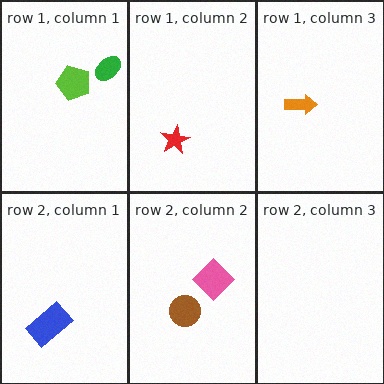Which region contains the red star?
The row 1, column 2 region.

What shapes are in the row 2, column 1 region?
The blue rectangle.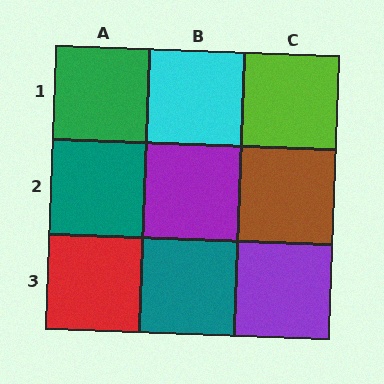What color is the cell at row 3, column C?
Purple.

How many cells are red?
1 cell is red.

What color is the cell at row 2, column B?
Purple.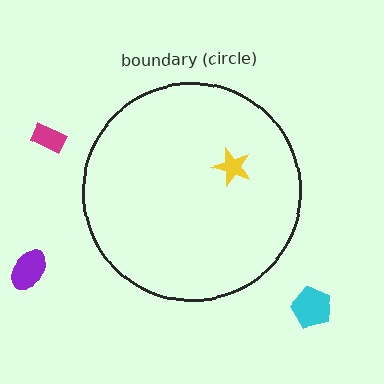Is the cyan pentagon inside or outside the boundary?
Outside.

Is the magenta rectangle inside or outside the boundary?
Outside.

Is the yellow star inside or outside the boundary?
Inside.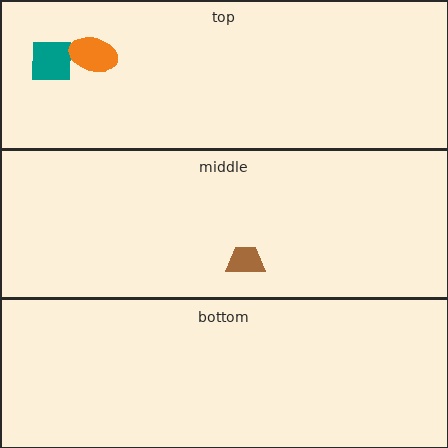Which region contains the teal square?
The top region.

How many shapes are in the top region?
2.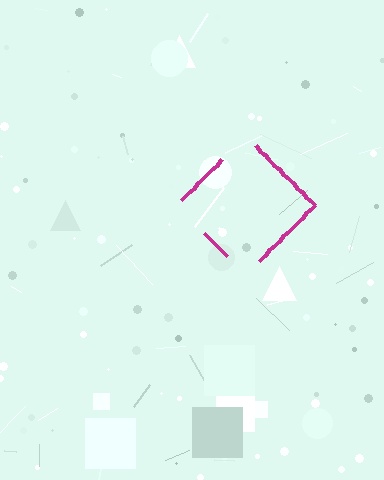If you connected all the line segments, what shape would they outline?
They would outline a diamond.